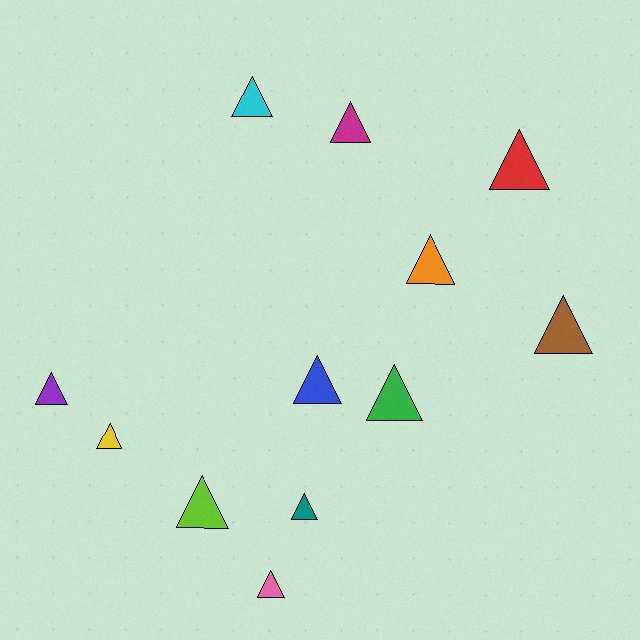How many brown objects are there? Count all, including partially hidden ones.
There is 1 brown object.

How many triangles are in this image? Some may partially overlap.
There are 12 triangles.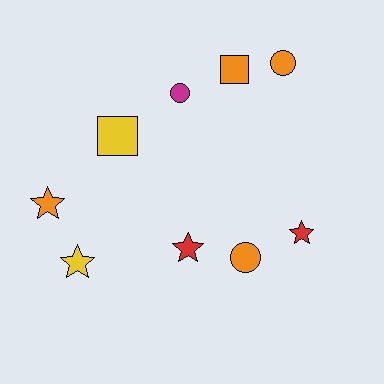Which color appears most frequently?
Orange, with 4 objects.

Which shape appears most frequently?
Star, with 4 objects.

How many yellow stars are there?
There is 1 yellow star.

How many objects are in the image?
There are 9 objects.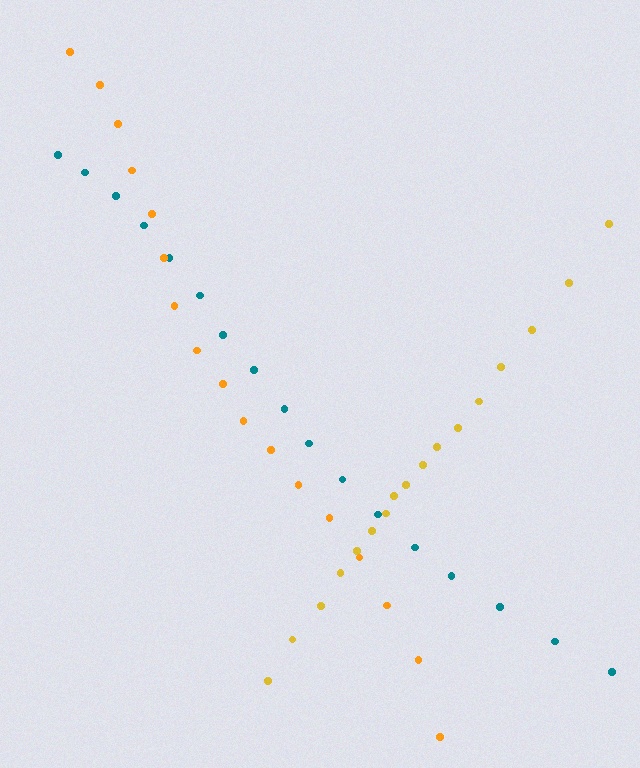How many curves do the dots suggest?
There are 3 distinct paths.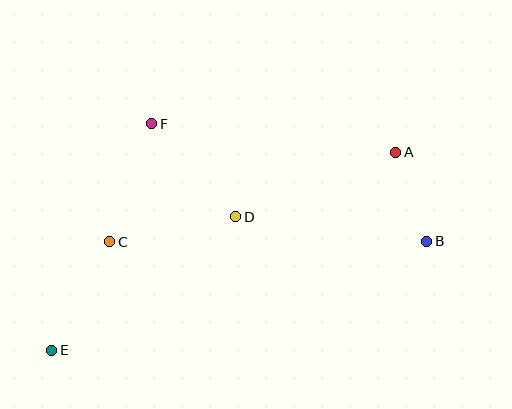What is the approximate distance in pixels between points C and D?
The distance between C and D is approximately 129 pixels.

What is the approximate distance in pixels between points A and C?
The distance between A and C is approximately 299 pixels.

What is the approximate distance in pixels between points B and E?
The distance between B and E is approximately 390 pixels.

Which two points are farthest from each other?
Points A and E are farthest from each other.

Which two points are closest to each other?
Points A and B are closest to each other.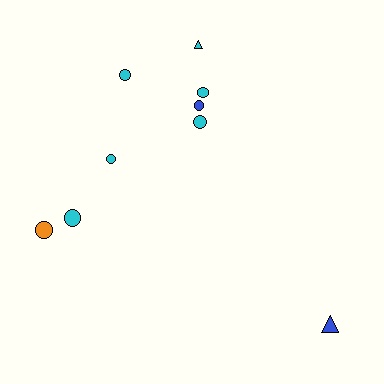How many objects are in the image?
There are 9 objects.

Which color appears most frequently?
Cyan, with 6 objects.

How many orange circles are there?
There is 1 orange circle.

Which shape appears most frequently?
Circle, with 7 objects.